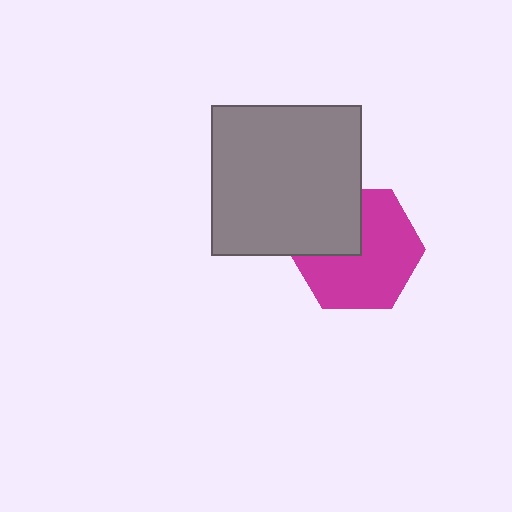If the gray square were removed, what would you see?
You would see the complete magenta hexagon.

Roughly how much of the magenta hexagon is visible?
Most of it is visible (roughly 69%).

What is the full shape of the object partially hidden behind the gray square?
The partially hidden object is a magenta hexagon.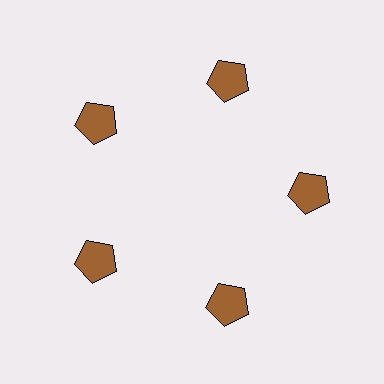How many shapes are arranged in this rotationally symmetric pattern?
There are 5 shapes, arranged in 5 groups of 1.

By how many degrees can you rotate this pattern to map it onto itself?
The pattern maps onto itself every 72 degrees of rotation.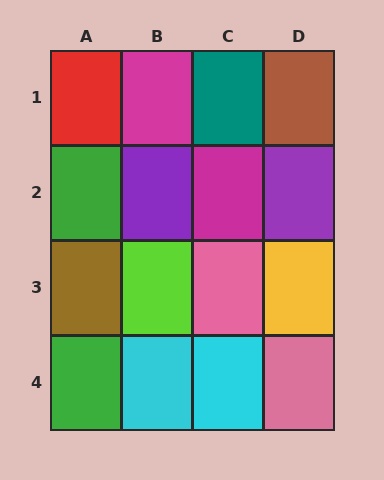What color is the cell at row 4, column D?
Pink.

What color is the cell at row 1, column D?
Brown.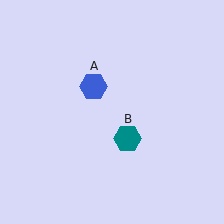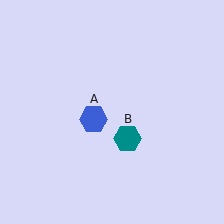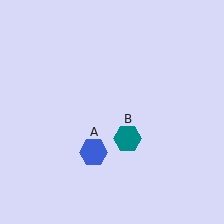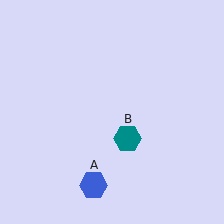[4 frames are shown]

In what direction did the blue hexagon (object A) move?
The blue hexagon (object A) moved down.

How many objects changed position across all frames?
1 object changed position: blue hexagon (object A).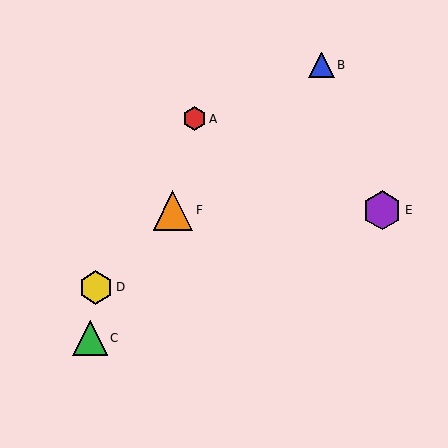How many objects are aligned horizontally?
2 objects (E, F) are aligned horizontally.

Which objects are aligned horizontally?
Objects E, F are aligned horizontally.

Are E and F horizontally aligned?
Yes, both are at y≈210.